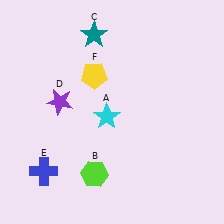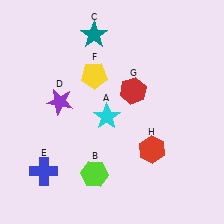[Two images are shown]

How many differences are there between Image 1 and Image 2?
There are 2 differences between the two images.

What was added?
A red hexagon (G), a red hexagon (H) were added in Image 2.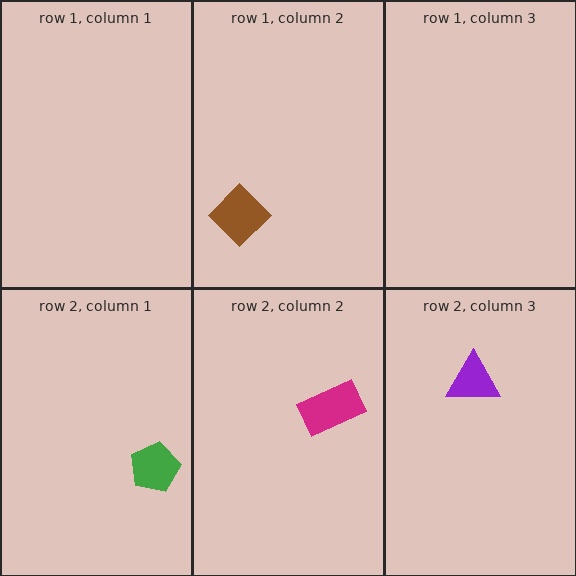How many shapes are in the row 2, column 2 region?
1.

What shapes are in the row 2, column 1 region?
The green pentagon.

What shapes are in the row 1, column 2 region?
The brown diamond.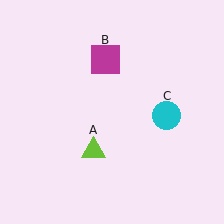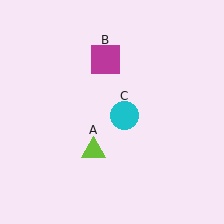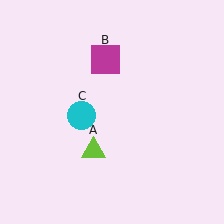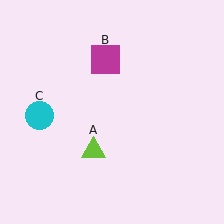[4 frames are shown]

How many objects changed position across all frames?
1 object changed position: cyan circle (object C).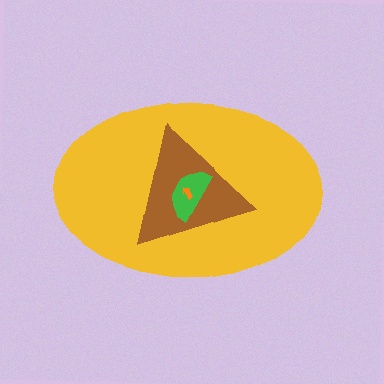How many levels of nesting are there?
4.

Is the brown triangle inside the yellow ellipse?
Yes.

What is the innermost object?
The orange arrow.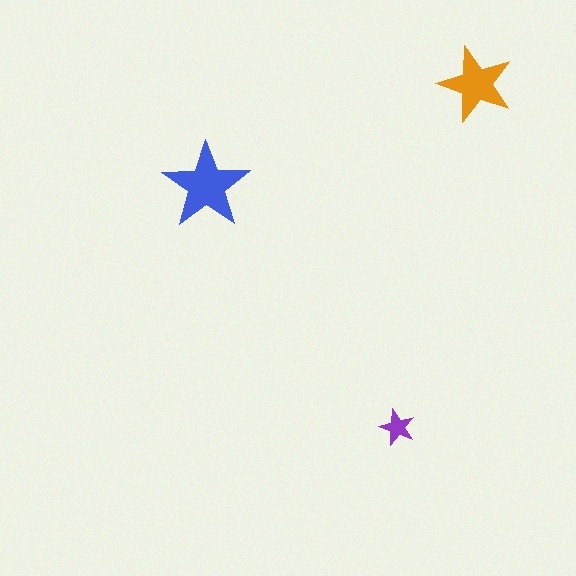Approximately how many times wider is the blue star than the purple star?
About 2.5 times wider.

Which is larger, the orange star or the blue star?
The blue one.